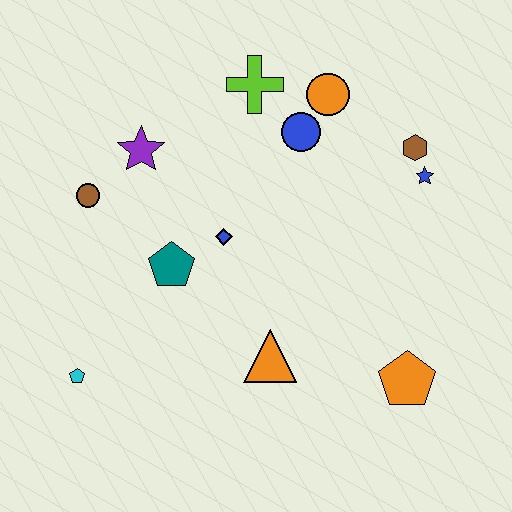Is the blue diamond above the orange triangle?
Yes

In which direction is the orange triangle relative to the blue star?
The orange triangle is below the blue star.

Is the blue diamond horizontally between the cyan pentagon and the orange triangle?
Yes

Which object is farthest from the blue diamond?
The orange pentagon is farthest from the blue diamond.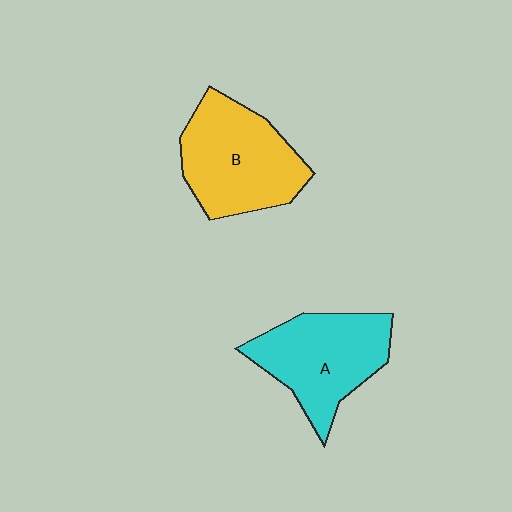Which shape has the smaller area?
Shape A (cyan).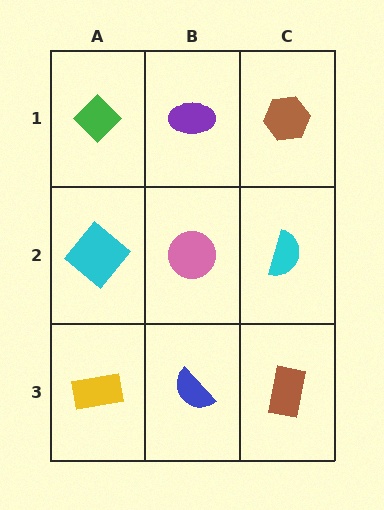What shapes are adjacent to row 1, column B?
A pink circle (row 2, column B), a green diamond (row 1, column A), a brown hexagon (row 1, column C).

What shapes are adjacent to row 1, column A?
A cyan diamond (row 2, column A), a purple ellipse (row 1, column B).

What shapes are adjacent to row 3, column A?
A cyan diamond (row 2, column A), a blue semicircle (row 3, column B).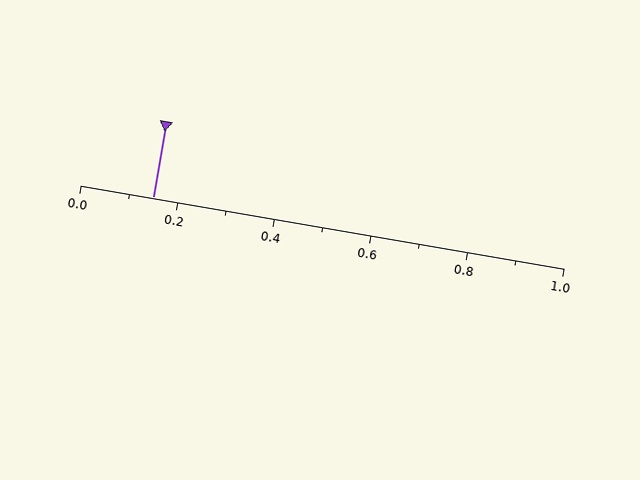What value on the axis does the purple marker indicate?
The marker indicates approximately 0.15.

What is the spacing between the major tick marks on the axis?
The major ticks are spaced 0.2 apart.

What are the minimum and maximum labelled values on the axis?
The axis runs from 0.0 to 1.0.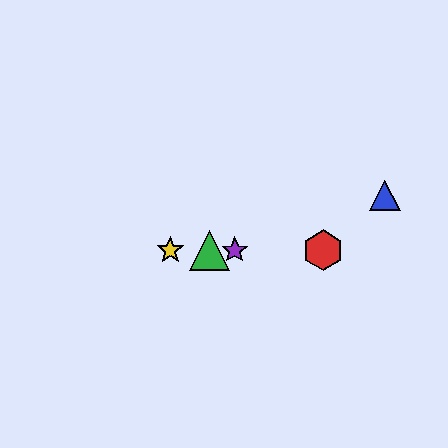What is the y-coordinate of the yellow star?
The yellow star is at y≈250.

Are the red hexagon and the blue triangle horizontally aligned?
No, the red hexagon is at y≈251 and the blue triangle is at y≈195.